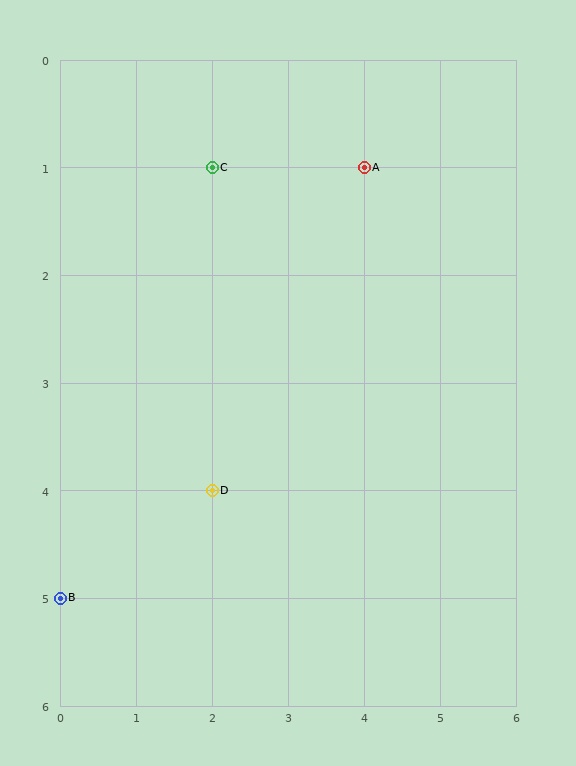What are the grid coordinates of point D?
Point D is at grid coordinates (2, 4).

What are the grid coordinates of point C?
Point C is at grid coordinates (2, 1).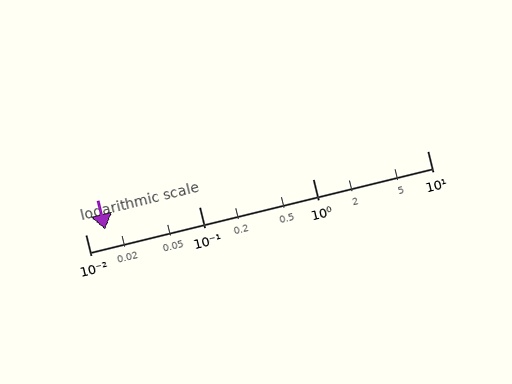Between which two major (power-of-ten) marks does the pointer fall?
The pointer is between 0.01 and 0.1.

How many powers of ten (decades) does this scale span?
The scale spans 3 decades, from 0.01 to 10.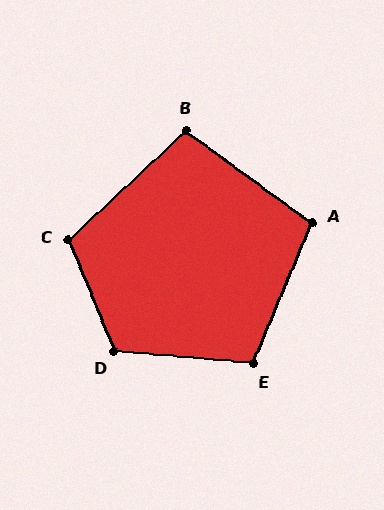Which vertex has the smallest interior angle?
B, at approximately 101 degrees.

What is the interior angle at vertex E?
Approximately 108 degrees (obtuse).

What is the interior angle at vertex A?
Approximately 103 degrees (obtuse).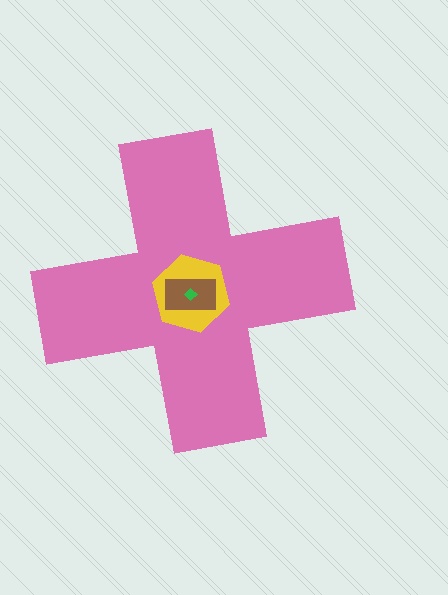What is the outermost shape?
The pink cross.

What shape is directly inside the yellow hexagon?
The brown rectangle.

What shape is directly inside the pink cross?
The yellow hexagon.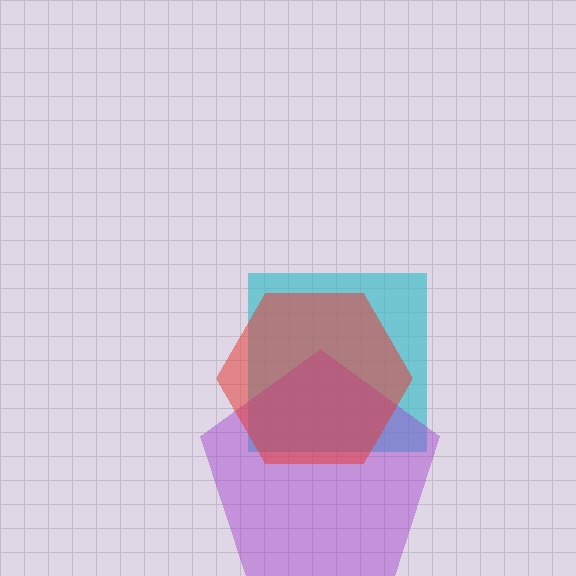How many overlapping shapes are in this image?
There are 3 overlapping shapes in the image.